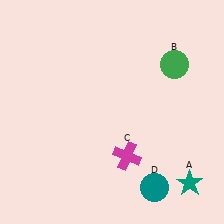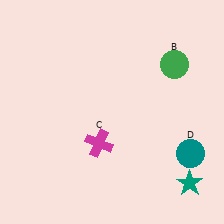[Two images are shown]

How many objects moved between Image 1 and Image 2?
2 objects moved between the two images.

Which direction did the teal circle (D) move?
The teal circle (D) moved right.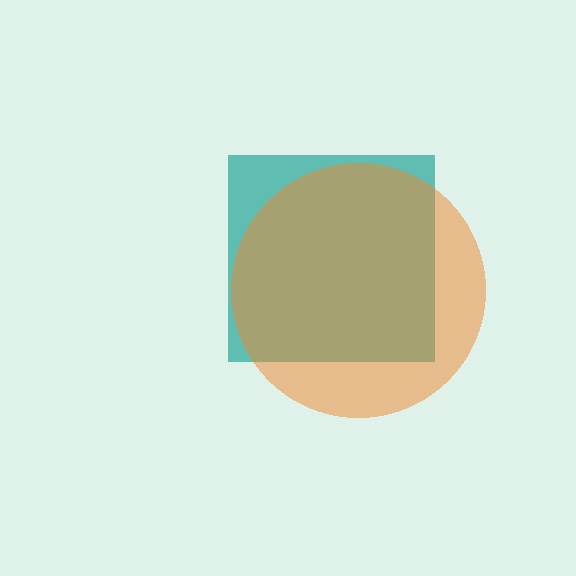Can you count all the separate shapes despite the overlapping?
Yes, there are 2 separate shapes.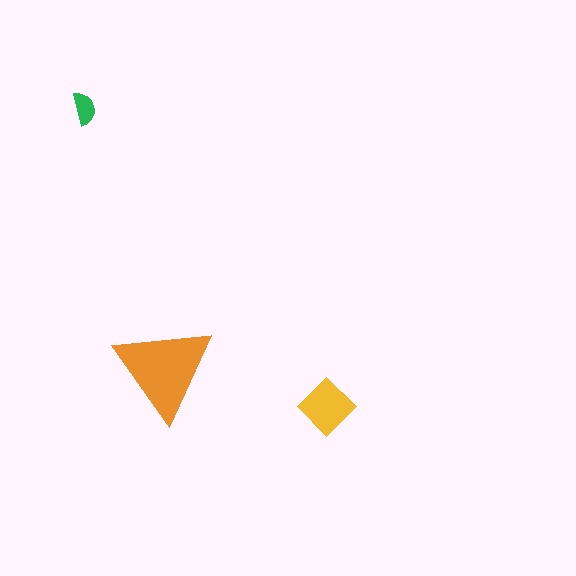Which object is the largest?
The orange triangle.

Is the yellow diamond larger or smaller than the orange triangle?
Smaller.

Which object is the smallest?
The green semicircle.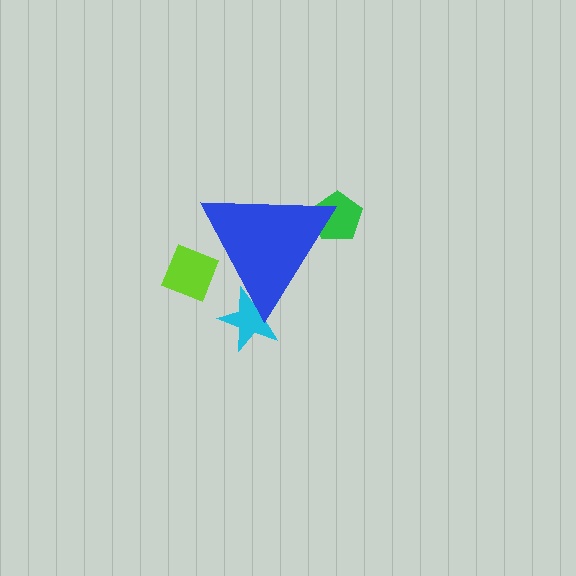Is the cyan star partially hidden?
Yes, the cyan star is partially hidden behind the blue triangle.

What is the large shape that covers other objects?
A blue triangle.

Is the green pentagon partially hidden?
Yes, the green pentagon is partially hidden behind the blue triangle.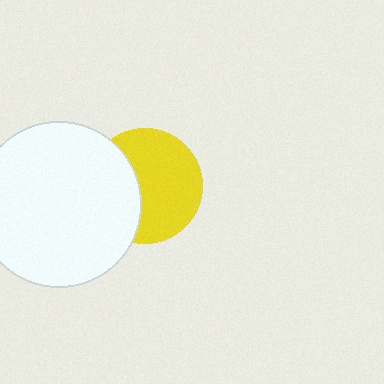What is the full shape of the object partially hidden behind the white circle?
The partially hidden object is a yellow circle.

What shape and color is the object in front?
The object in front is a white circle.